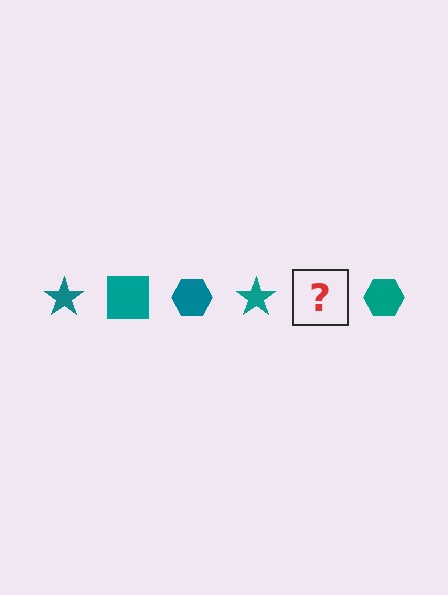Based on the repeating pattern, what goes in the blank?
The blank should be a teal square.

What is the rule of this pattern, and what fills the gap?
The rule is that the pattern cycles through star, square, hexagon shapes in teal. The gap should be filled with a teal square.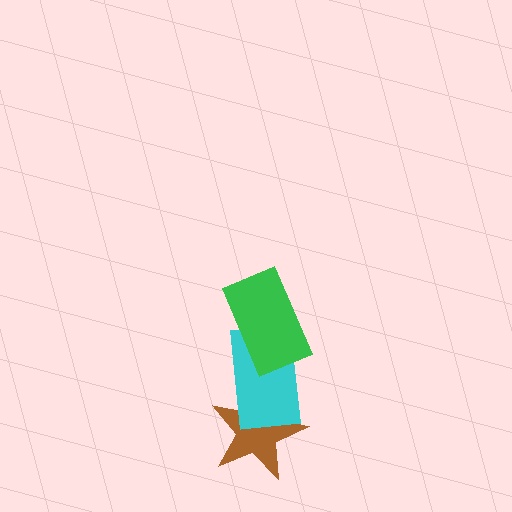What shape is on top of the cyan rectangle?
The green rectangle is on top of the cyan rectangle.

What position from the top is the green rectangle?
The green rectangle is 1st from the top.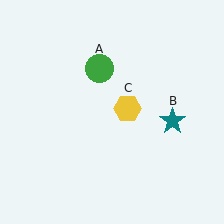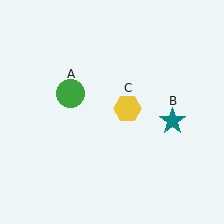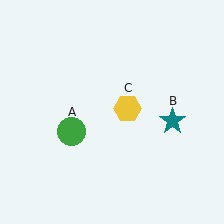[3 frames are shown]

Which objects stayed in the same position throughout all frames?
Teal star (object B) and yellow hexagon (object C) remained stationary.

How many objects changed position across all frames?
1 object changed position: green circle (object A).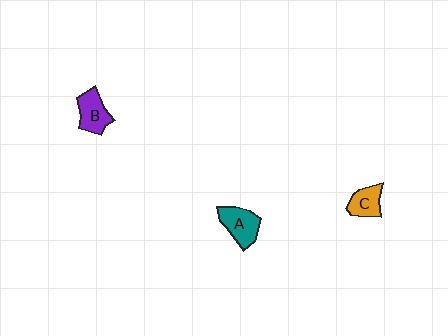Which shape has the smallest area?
Shape C (orange).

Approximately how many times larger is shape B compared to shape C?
Approximately 1.2 times.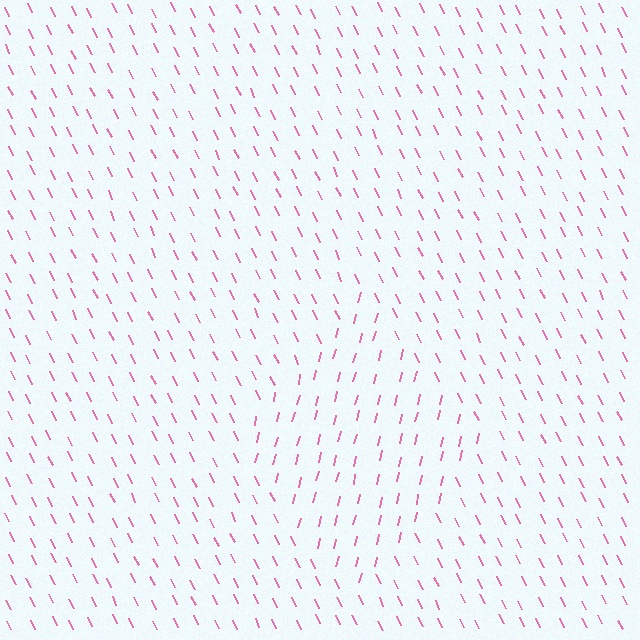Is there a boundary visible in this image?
Yes, there is a texture boundary formed by a change in line orientation.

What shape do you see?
I see a diamond.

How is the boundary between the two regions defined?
The boundary is defined purely by a change in line orientation (approximately 39 degrees difference). All lines are the same color and thickness.